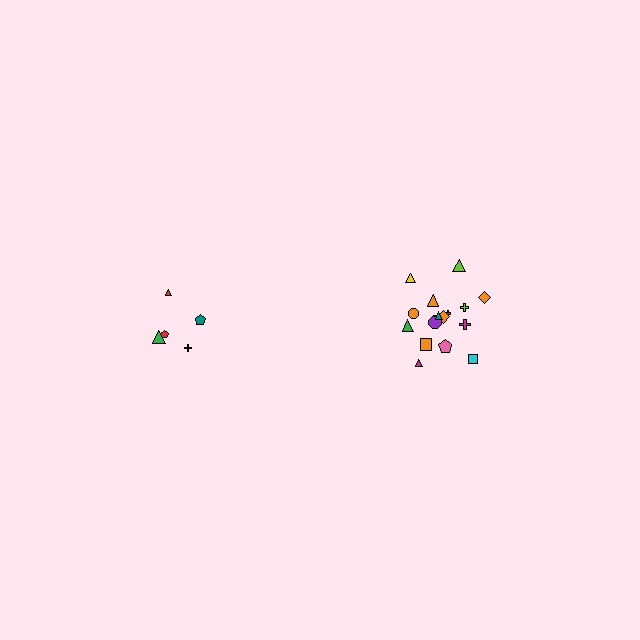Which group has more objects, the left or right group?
The right group.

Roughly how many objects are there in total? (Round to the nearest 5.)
Roughly 25 objects in total.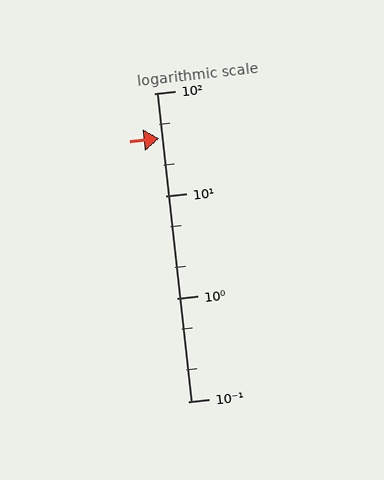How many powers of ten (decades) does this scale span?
The scale spans 3 decades, from 0.1 to 100.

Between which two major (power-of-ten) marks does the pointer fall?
The pointer is between 10 and 100.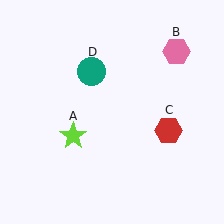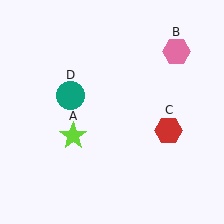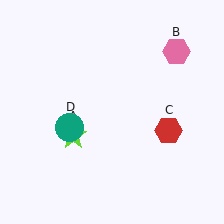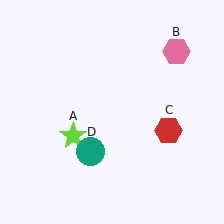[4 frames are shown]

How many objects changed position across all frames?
1 object changed position: teal circle (object D).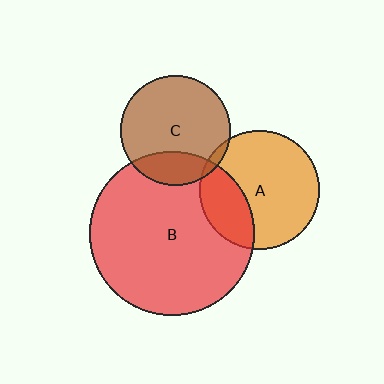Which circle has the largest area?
Circle B (red).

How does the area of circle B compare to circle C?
Approximately 2.2 times.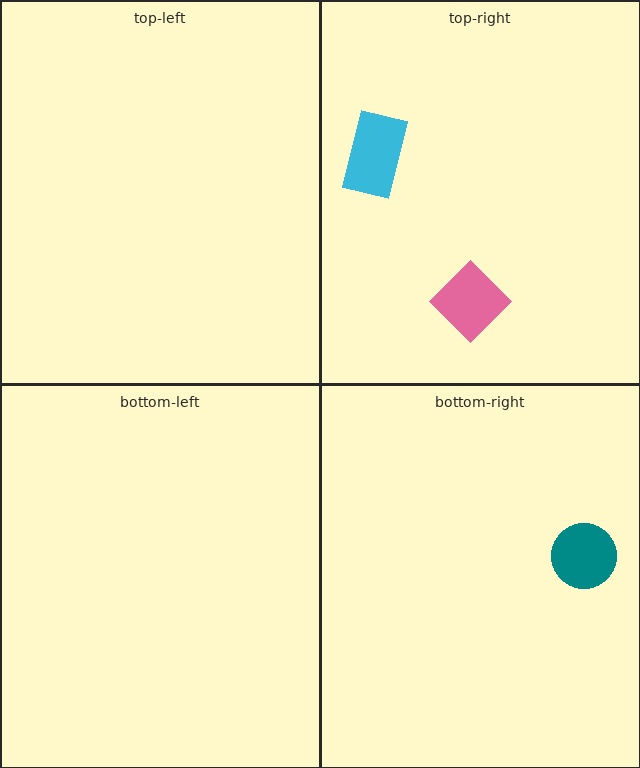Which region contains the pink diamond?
The top-right region.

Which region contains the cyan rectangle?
The top-right region.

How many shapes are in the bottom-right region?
1.